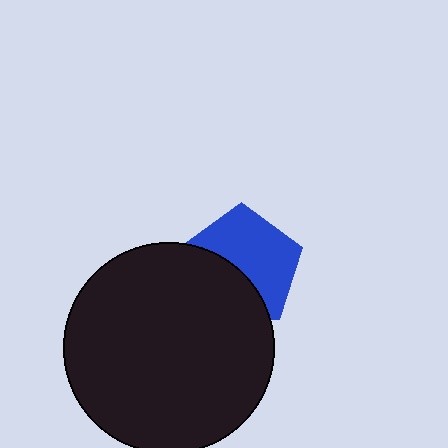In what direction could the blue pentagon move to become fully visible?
The blue pentagon could move up. That would shift it out from behind the black circle entirely.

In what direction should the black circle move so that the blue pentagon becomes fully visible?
The black circle should move down. That is the shortest direction to clear the overlap and leave the blue pentagon fully visible.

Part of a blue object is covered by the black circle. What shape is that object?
It is a pentagon.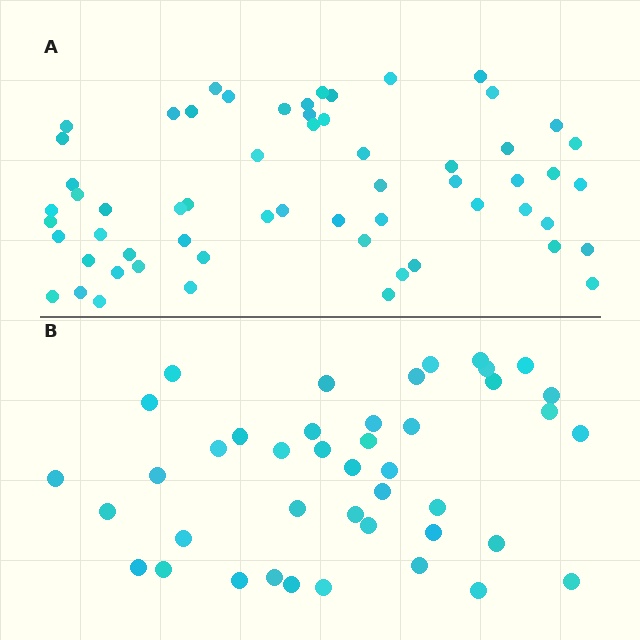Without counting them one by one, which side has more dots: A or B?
Region A (the top region) has more dots.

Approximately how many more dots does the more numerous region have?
Region A has approximately 20 more dots than region B.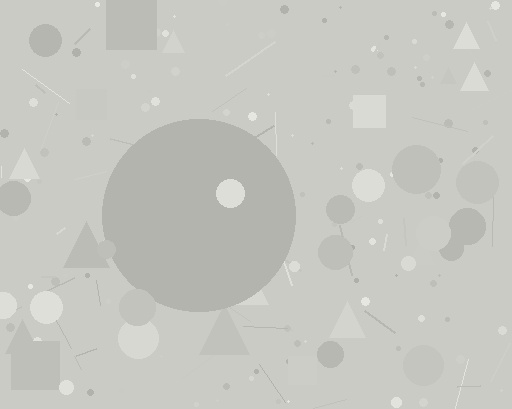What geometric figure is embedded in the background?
A circle is embedded in the background.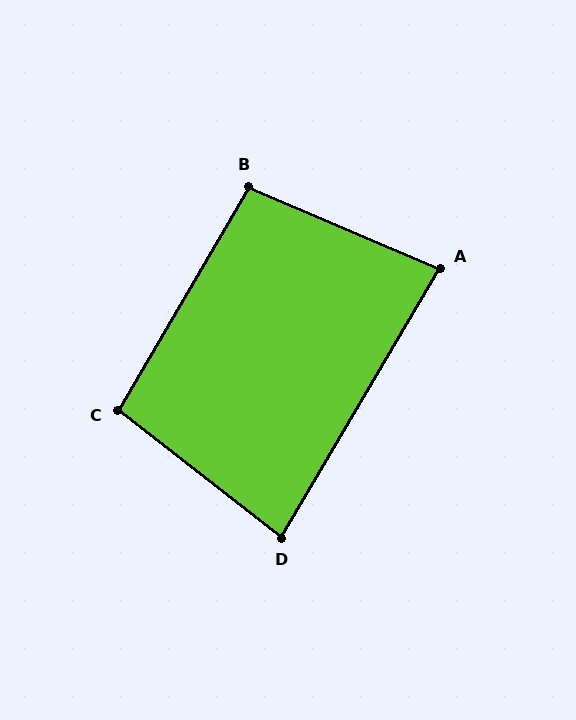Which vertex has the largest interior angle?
C, at approximately 97 degrees.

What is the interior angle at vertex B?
Approximately 97 degrees (obtuse).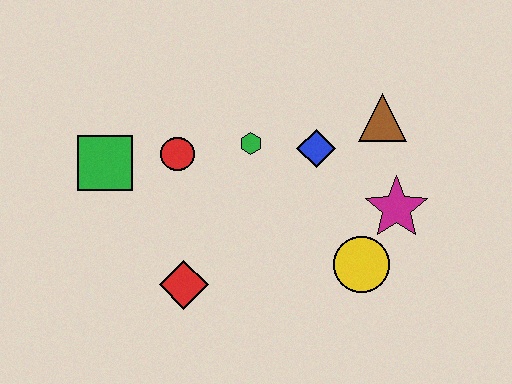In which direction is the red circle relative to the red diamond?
The red circle is above the red diamond.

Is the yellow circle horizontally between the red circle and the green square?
No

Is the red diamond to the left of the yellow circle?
Yes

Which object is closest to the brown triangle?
The blue diamond is closest to the brown triangle.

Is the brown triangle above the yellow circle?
Yes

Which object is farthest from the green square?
The magenta star is farthest from the green square.